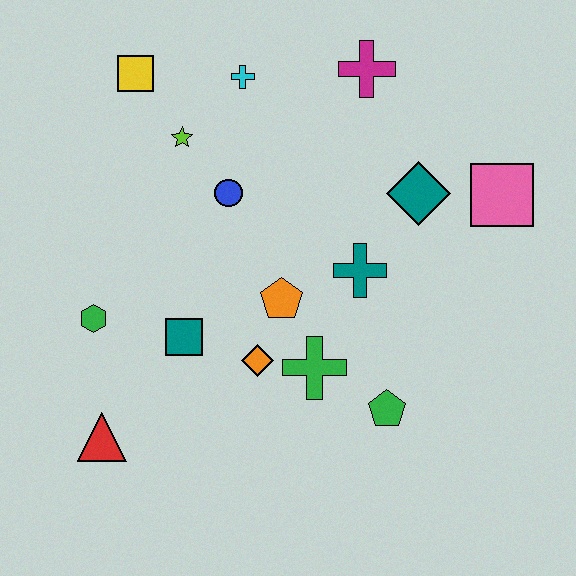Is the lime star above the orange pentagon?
Yes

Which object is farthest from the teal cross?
The red triangle is farthest from the teal cross.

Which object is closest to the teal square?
The orange diamond is closest to the teal square.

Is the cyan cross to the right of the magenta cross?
No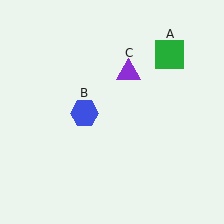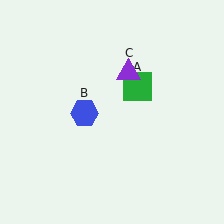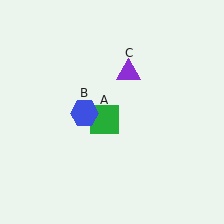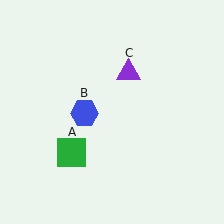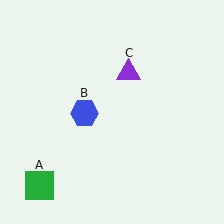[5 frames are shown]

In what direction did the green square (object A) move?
The green square (object A) moved down and to the left.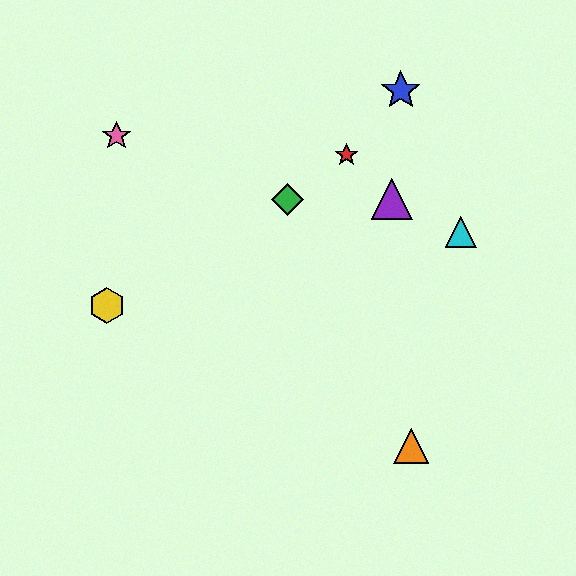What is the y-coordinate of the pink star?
The pink star is at y≈136.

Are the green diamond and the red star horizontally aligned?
No, the green diamond is at y≈199 and the red star is at y≈155.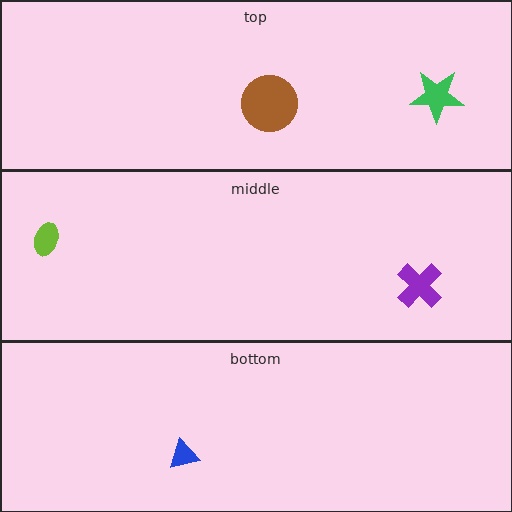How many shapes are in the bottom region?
1.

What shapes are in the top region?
The green star, the brown circle.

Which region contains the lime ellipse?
The middle region.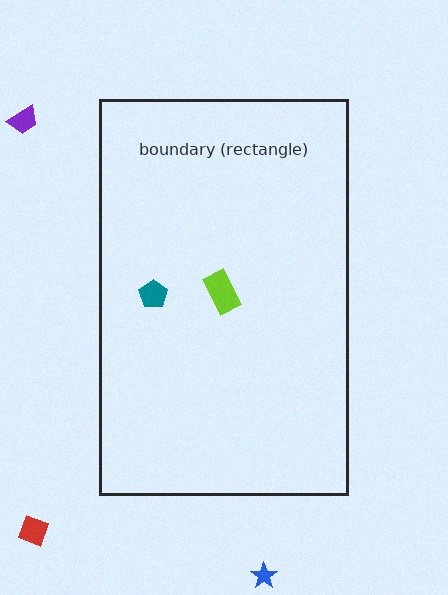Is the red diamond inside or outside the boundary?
Outside.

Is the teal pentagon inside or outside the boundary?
Inside.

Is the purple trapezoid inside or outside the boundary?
Outside.